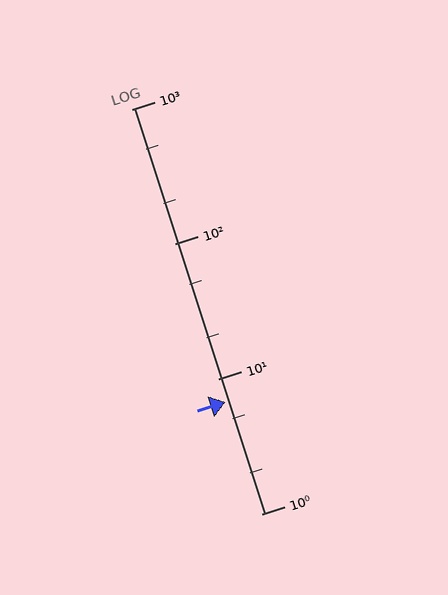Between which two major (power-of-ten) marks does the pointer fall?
The pointer is between 1 and 10.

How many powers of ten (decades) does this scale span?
The scale spans 3 decades, from 1 to 1000.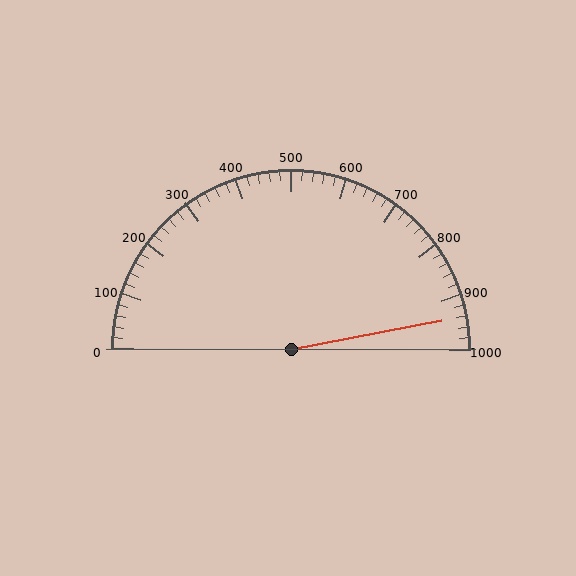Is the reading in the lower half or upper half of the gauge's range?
The reading is in the upper half of the range (0 to 1000).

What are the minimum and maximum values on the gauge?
The gauge ranges from 0 to 1000.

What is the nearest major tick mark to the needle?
The nearest major tick mark is 900.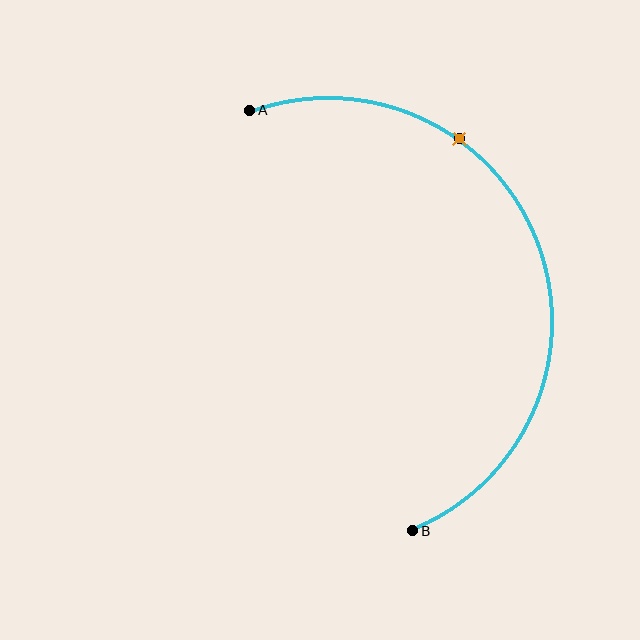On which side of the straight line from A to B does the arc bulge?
The arc bulges to the right of the straight line connecting A and B.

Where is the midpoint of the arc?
The arc midpoint is the point on the curve farthest from the straight line joining A and B. It sits to the right of that line.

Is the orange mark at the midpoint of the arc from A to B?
No. The orange mark lies on the arc but is closer to endpoint A. The arc midpoint would be at the point on the curve equidistant along the arc from both A and B.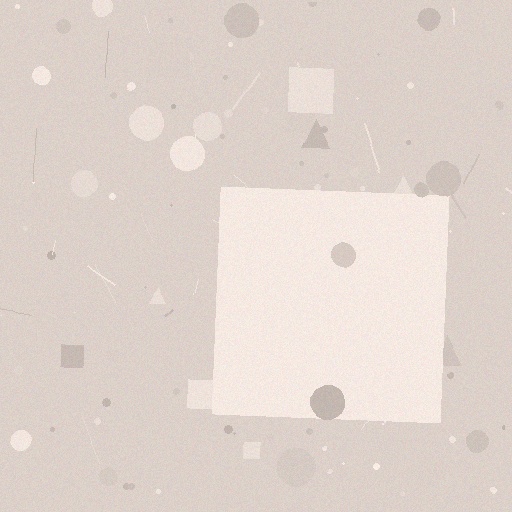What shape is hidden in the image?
A square is hidden in the image.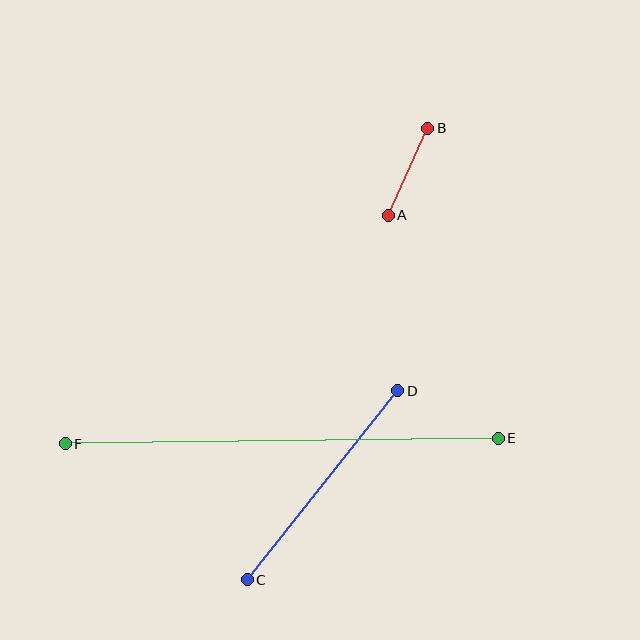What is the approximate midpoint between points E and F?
The midpoint is at approximately (282, 441) pixels.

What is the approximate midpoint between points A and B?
The midpoint is at approximately (408, 172) pixels.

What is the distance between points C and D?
The distance is approximately 242 pixels.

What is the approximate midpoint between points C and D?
The midpoint is at approximately (322, 485) pixels.